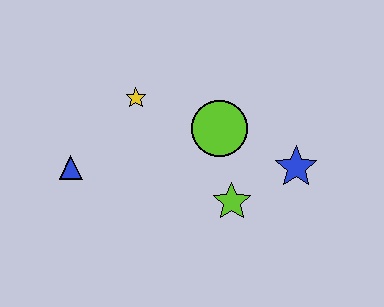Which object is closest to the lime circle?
The lime star is closest to the lime circle.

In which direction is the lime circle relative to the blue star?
The lime circle is to the left of the blue star.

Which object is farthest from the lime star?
The blue triangle is farthest from the lime star.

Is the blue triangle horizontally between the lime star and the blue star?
No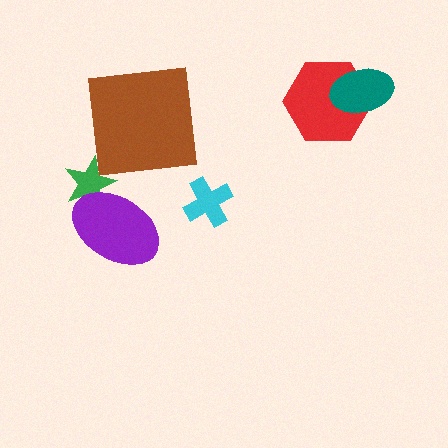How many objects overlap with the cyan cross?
0 objects overlap with the cyan cross.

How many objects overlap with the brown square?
0 objects overlap with the brown square.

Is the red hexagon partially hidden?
Yes, it is partially covered by another shape.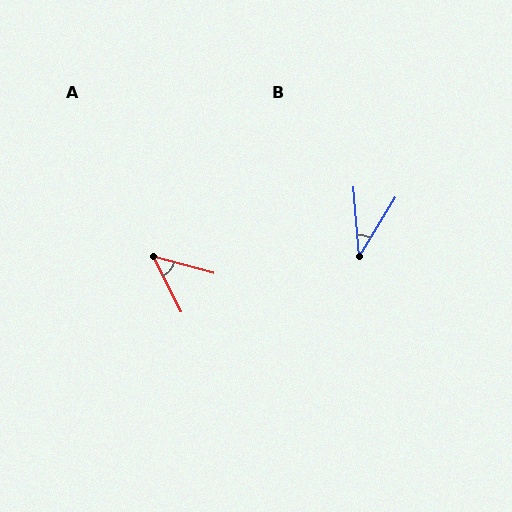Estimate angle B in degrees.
Approximately 36 degrees.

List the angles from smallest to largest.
B (36°), A (48°).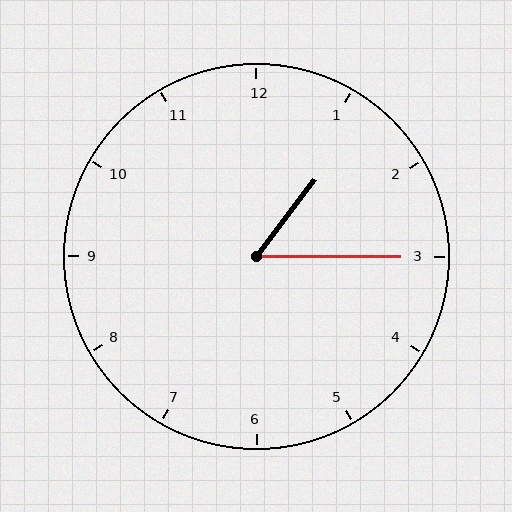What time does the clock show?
1:15.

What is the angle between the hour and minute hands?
Approximately 52 degrees.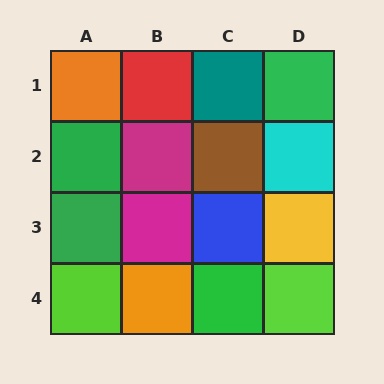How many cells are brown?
1 cell is brown.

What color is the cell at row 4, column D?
Lime.